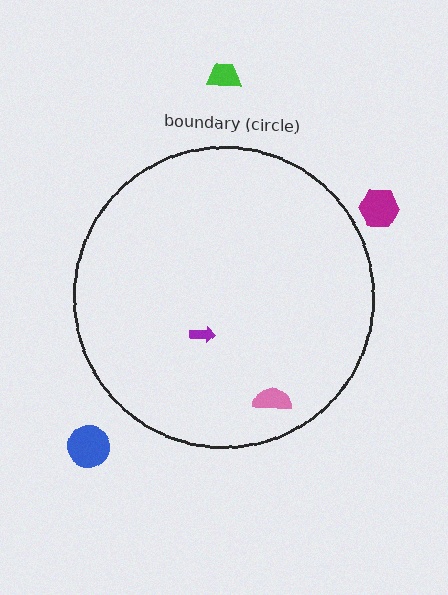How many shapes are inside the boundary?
2 inside, 3 outside.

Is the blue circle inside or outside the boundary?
Outside.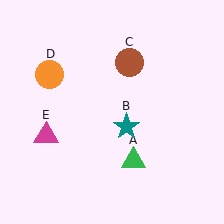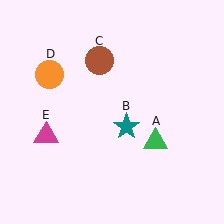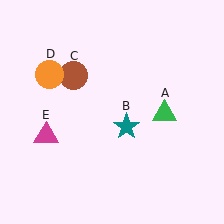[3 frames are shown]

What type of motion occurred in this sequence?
The green triangle (object A), brown circle (object C) rotated counterclockwise around the center of the scene.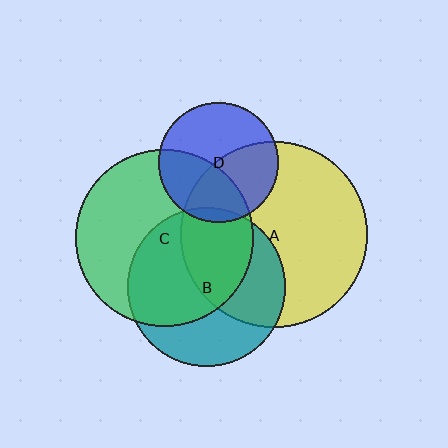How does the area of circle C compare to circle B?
Approximately 1.3 times.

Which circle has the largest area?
Circle A (yellow).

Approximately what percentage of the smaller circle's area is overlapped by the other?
Approximately 40%.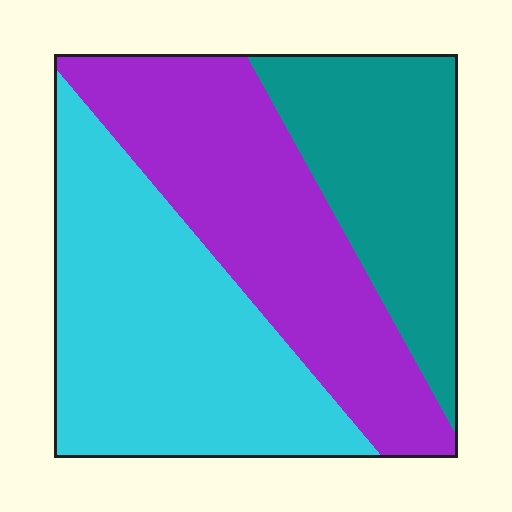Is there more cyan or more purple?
Cyan.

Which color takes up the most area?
Cyan, at roughly 40%.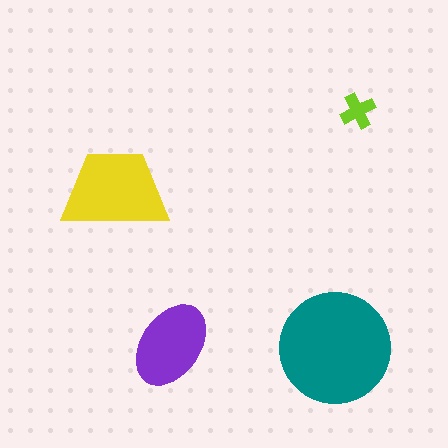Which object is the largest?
The teal circle.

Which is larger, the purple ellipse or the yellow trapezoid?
The yellow trapezoid.